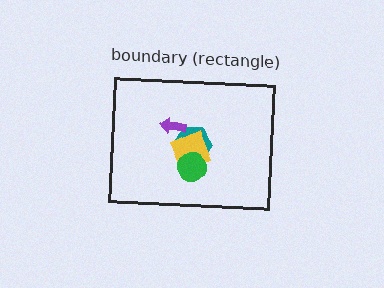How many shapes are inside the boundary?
4 inside, 0 outside.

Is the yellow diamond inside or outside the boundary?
Inside.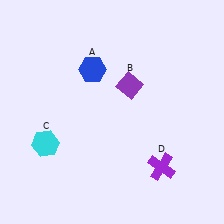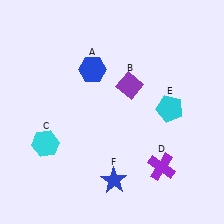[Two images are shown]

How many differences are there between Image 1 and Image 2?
There are 2 differences between the two images.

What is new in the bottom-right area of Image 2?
A blue star (F) was added in the bottom-right area of Image 2.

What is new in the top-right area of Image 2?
A cyan pentagon (E) was added in the top-right area of Image 2.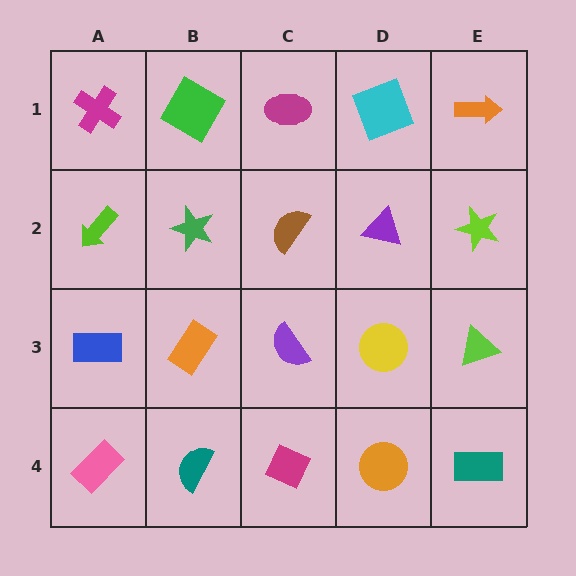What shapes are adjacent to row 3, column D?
A purple triangle (row 2, column D), an orange circle (row 4, column D), a purple semicircle (row 3, column C), a lime triangle (row 3, column E).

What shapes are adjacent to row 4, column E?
A lime triangle (row 3, column E), an orange circle (row 4, column D).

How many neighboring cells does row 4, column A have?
2.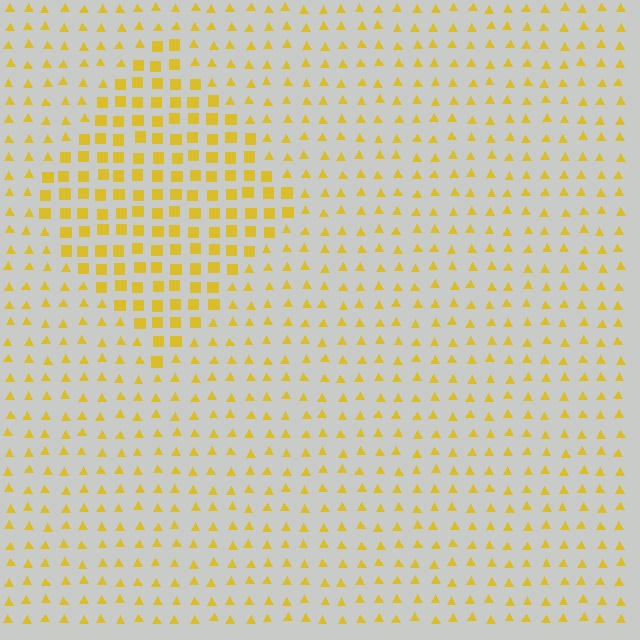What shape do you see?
I see a diamond.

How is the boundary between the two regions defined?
The boundary is defined by a change in element shape: squares inside vs. triangles outside. All elements share the same color and spacing.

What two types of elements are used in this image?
The image uses squares inside the diamond region and triangles outside it.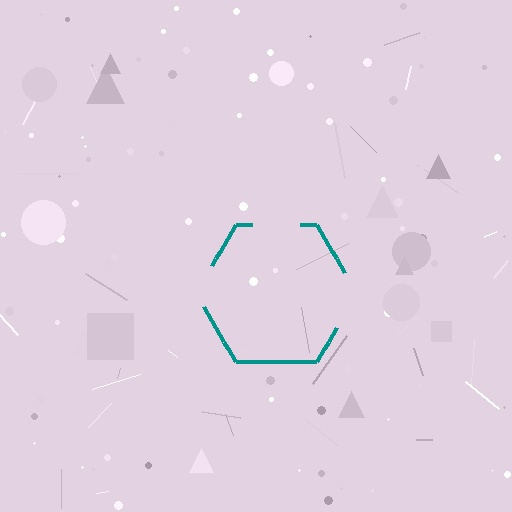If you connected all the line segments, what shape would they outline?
They would outline a hexagon.